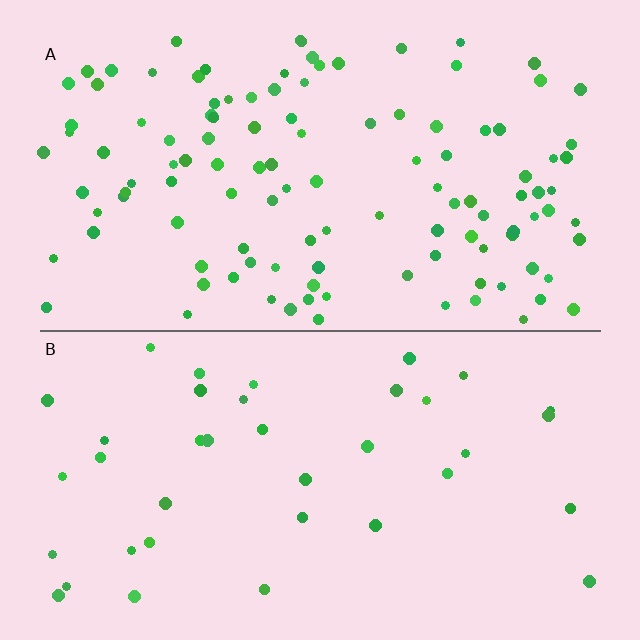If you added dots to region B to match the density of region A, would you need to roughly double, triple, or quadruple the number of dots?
Approximately triple.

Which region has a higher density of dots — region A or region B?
A (the top).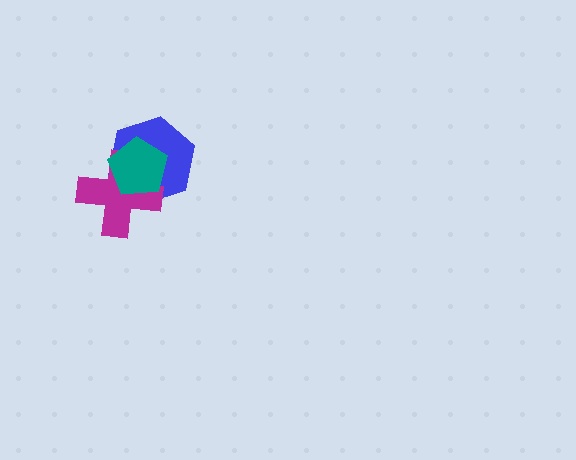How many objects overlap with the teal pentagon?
2 objects overlap with the teal pentagon.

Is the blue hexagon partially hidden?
Yes, it is partially covered by another shape.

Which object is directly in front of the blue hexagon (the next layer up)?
The magenta cross is directly in front of the blue hexagon.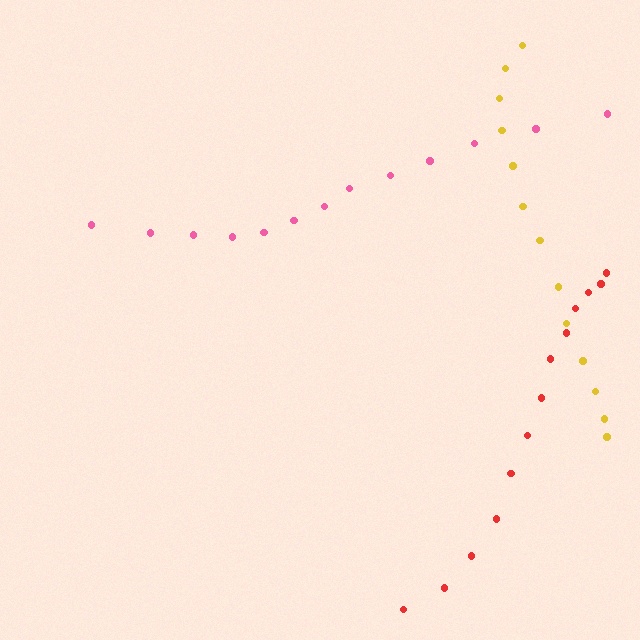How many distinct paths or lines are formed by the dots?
There are 3 distinct paths.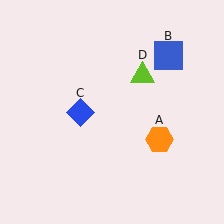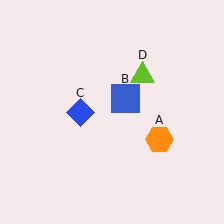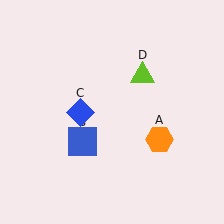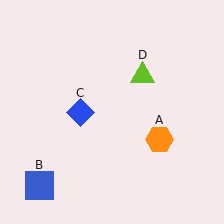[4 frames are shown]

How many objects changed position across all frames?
1 object changed position: blue square (object B).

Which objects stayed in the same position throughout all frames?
Orange hexagon (object A) and blue diamond (object C) and lime triangle (object D) remained stationary.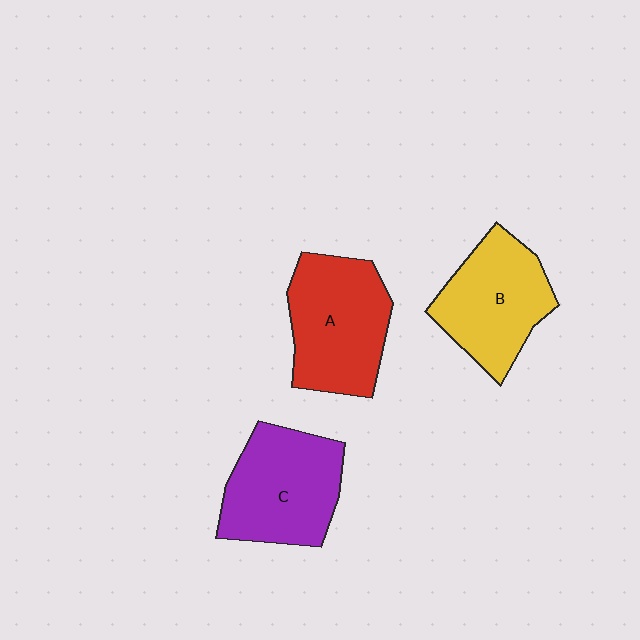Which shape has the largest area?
Shape A (red).